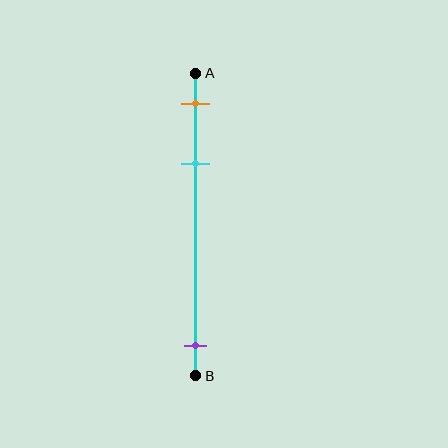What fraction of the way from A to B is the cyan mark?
The cyan mark is approximately 30% (0.3) of the way from A to B.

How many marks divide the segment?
There are 3 marks dividing the segment.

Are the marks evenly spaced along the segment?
No, the marks are not evenly spaced.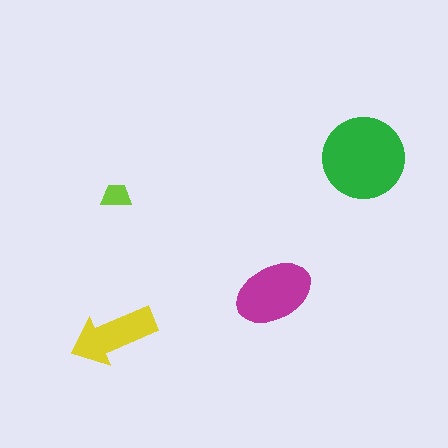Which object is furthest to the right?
The green circle is rightmost.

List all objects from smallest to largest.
The lime trapezoid, the yellow arrow, the magenta ellipse, the green circle.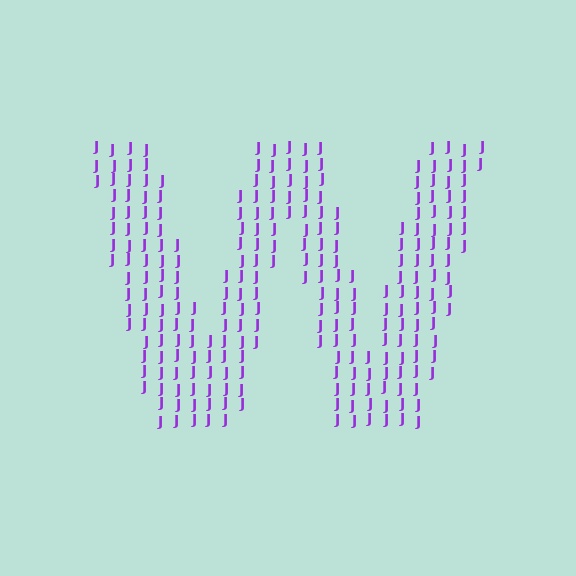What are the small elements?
The small elements are letter J's.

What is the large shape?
The large shape is the letter W.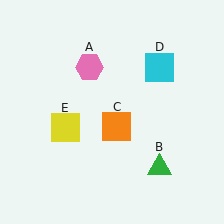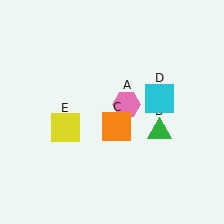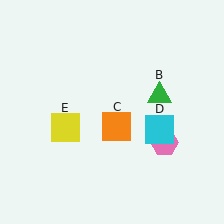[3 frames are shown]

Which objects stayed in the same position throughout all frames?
Orange square (object C) and yellow square (object E) remained stationary.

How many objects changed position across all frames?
3 objects changed position: pink hexagon (object A), green triangle (object B), cyan square (object D).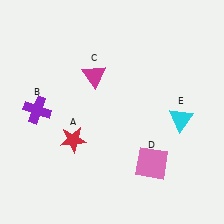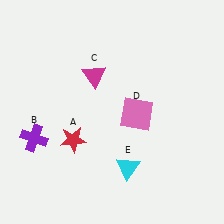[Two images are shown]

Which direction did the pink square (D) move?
The pink square (D) moved up.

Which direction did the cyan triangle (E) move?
The cyan triangle (E) moved left.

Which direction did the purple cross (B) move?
The purple cross (B) moved down.